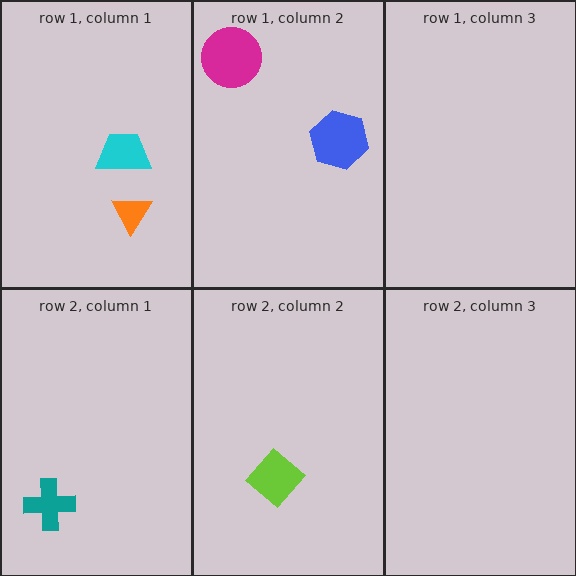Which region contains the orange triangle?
The row 1, column 1 region.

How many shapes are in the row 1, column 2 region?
2.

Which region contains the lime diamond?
The row 2, column 2 region.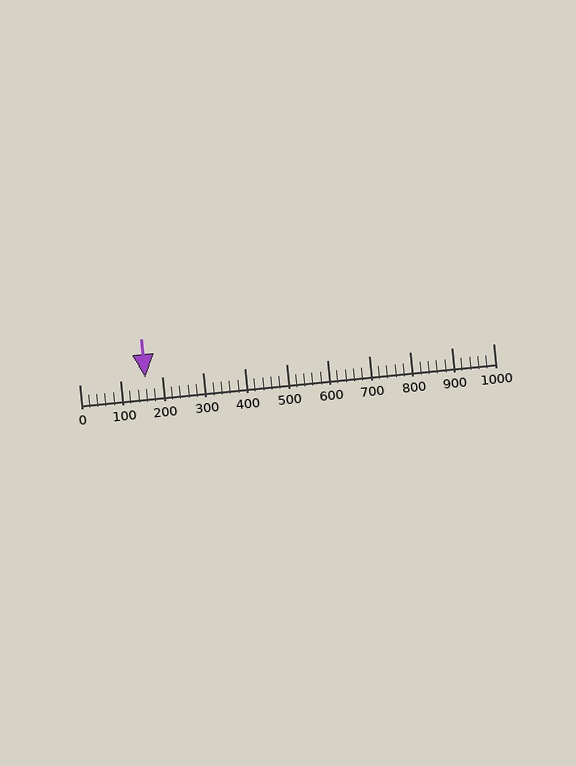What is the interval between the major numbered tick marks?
The major tick marks are spaced 100 units apart.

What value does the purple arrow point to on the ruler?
The purple arrow points to approximately 160.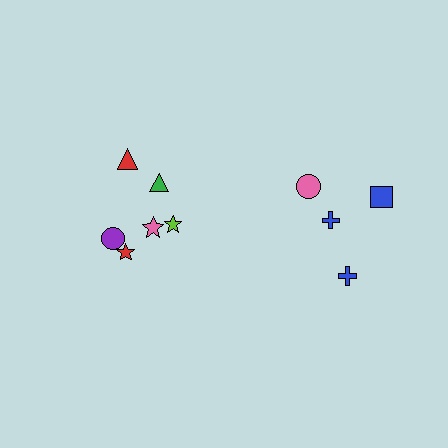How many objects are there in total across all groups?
There are 10 objects.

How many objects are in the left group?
There are 6 objects.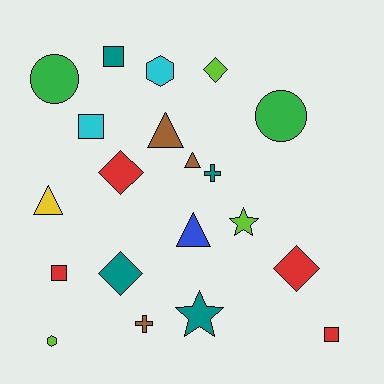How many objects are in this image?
There are 20 objects.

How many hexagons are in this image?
There are 2 hexagons.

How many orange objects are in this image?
There are no orange objects.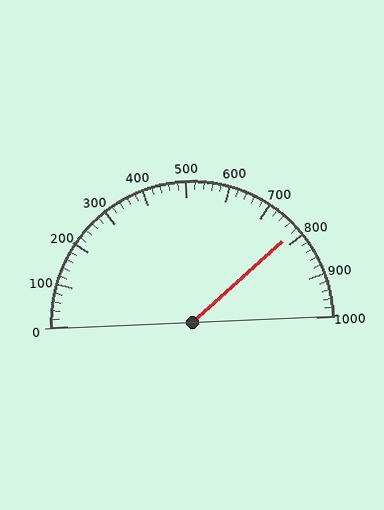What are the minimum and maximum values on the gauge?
The gauge ranges from 0 to 1000.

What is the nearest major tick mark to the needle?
The nearest major tick mark is 800.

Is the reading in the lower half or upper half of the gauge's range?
The reading is in the upper half of the range (0 to 1000).